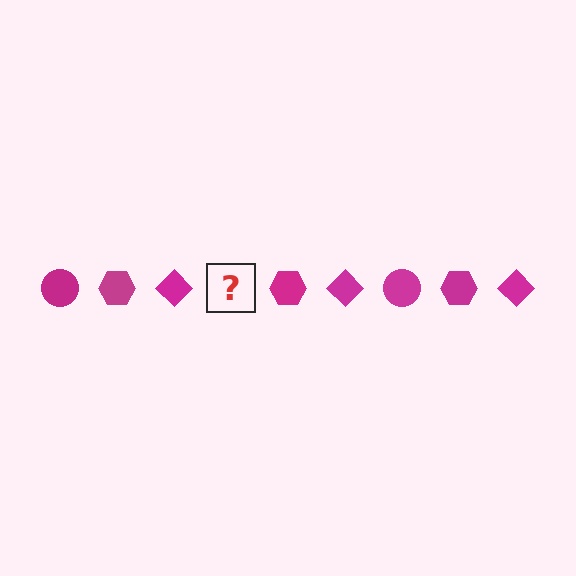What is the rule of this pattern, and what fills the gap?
The rule is that the pattern cycles through circle, hexagon, diamond shapes in magenta. The gap should be filled with a magenta circle.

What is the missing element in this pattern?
The missing element is a magenta circle.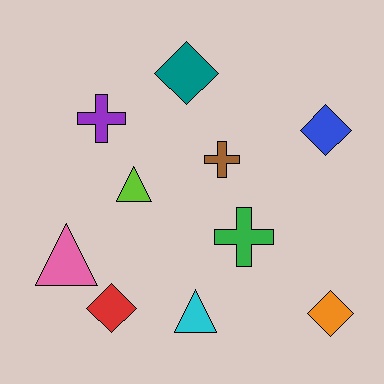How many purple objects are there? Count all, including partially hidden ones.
There is 1 purple object.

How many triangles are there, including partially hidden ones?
There are 3 triangles.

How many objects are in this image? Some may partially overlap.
There are 10 objects.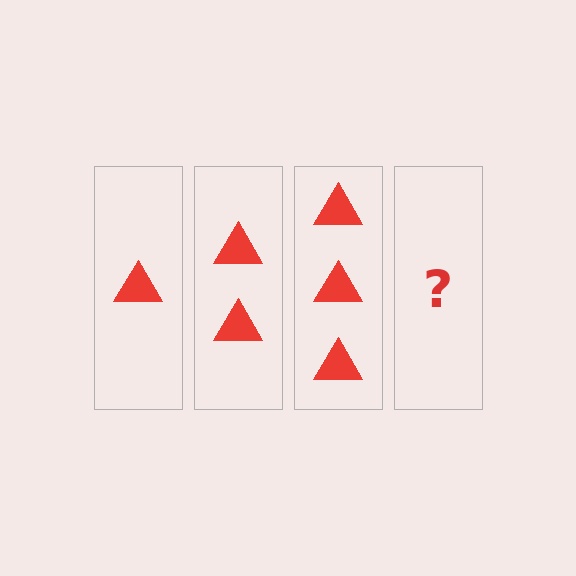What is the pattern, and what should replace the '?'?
The pattern is that each step adds one more triangle. The '?' should be 4 triangles.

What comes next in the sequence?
The next element should be 4 triangles.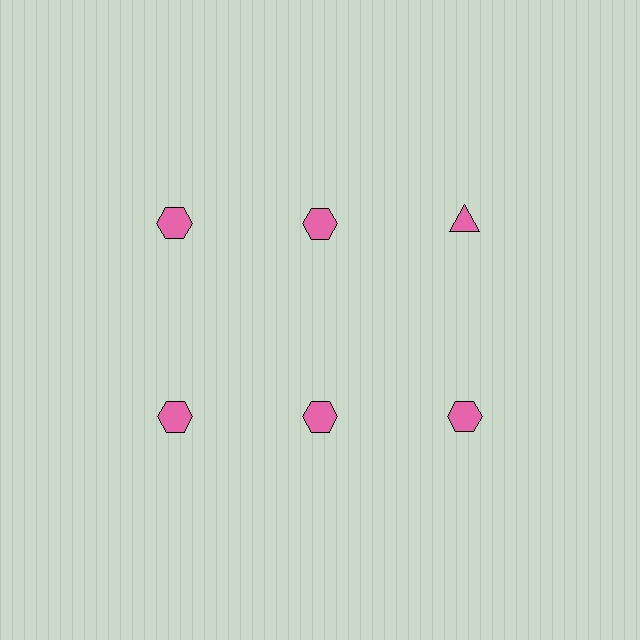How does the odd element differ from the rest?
It has a different shape: triangle instead of hexagon.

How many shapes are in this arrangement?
There are 6 shapes arranged in a grid pattern.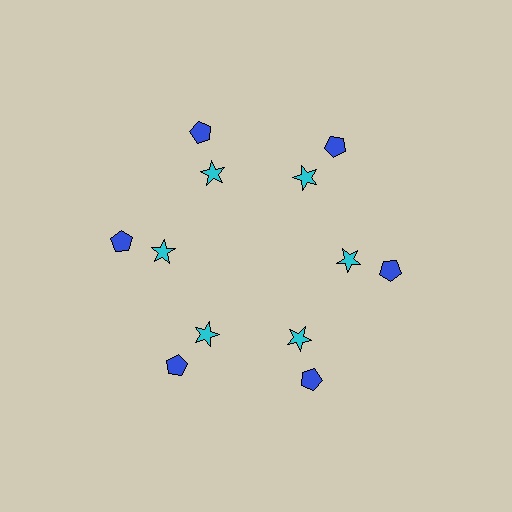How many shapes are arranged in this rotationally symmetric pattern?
There are 12 shapes, arranged in 6 groups of 2.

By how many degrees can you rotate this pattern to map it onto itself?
The pattern maps onto itself every 60 degrees of rotation.